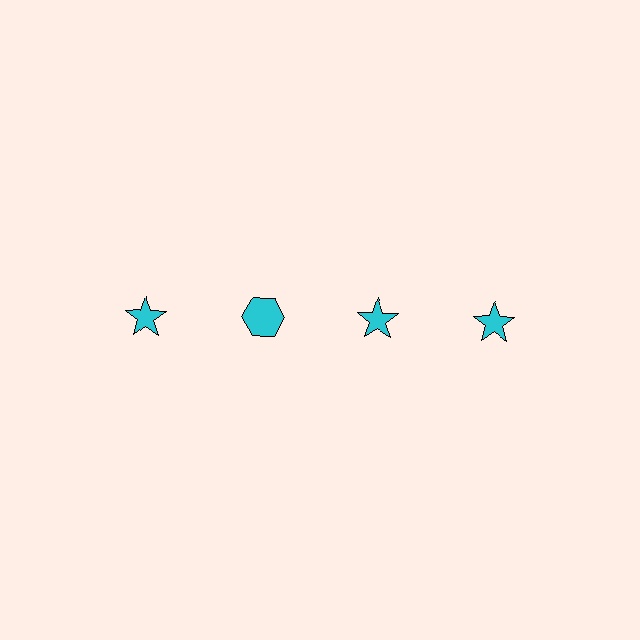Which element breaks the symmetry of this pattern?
The cyan hexagon in the top row, second from left column breaks the symmetry. All other shapes are cyan stars.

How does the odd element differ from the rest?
It has a different shape: hexagon instead of star.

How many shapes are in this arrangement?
There are 4 shapes arranged in a grid pattern.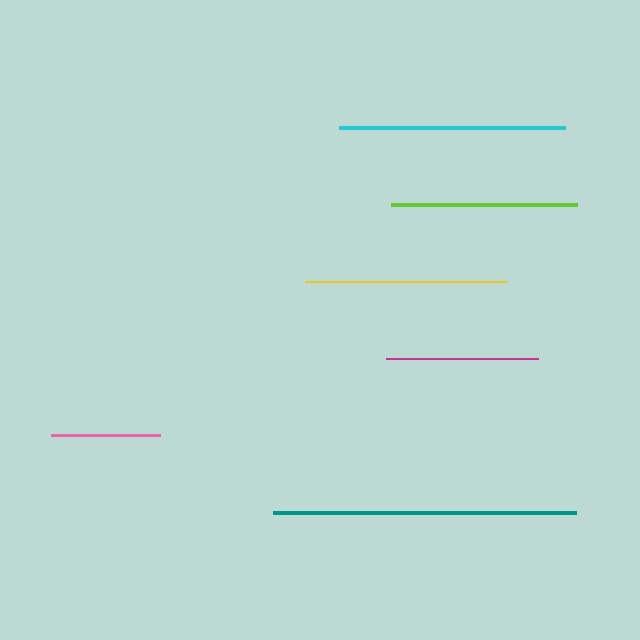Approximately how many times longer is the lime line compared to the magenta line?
The lime line is approximately 1.2 times the length of the magenta line.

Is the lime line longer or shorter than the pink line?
The lime line is longer than the pink line.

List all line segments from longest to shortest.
From longest to shortest: teal, cyan, yellow, lime, magenta, pink.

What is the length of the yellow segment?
The yellow segment is approximately 202 pixels long.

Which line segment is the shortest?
The pink line is the shortest at approximately 109 pixels.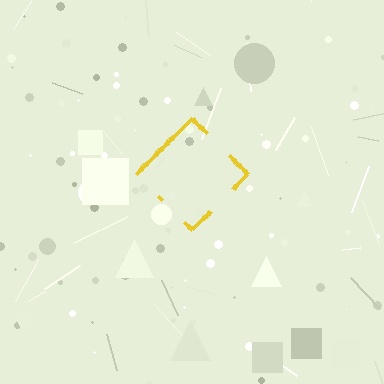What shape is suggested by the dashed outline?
The dashed outline suggests a diamond.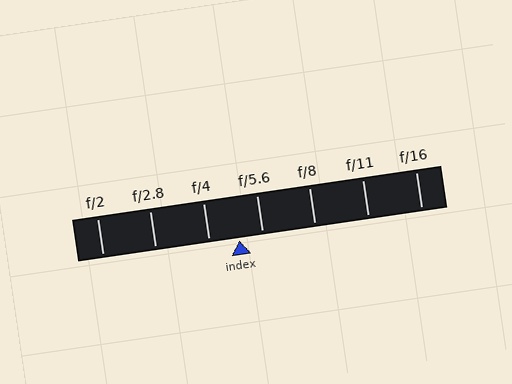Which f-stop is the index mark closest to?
The index mark is closest to f/5.6.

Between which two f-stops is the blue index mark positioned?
The index mark is between f/4 and f/5.6.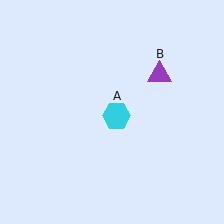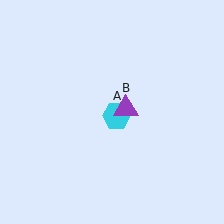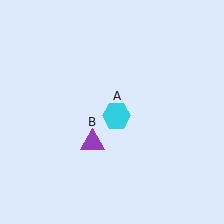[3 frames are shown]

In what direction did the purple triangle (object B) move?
The purple triangle (object B) moved down and to the left.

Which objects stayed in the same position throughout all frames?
Cyan hexagon (object A) remained stationary.